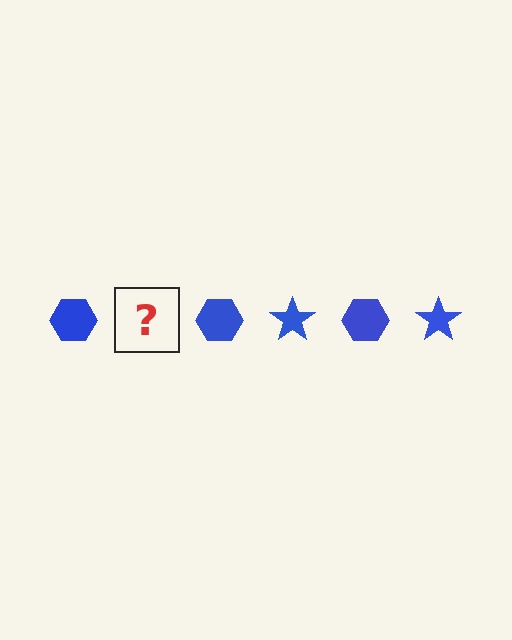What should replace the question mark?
The question mark should be replaced with a blue star.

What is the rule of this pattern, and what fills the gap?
The rule is that the pattern cycles through hexagon, star shapes in blue. The gap should be filled with a blue star.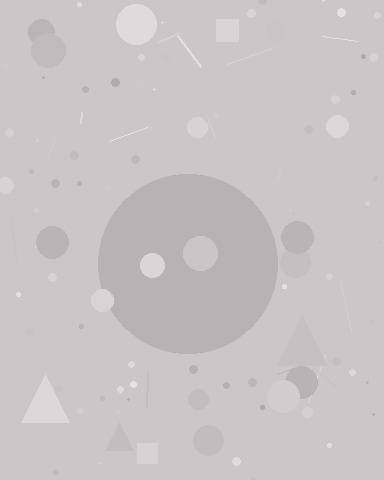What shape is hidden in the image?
A circle is hidden in the image.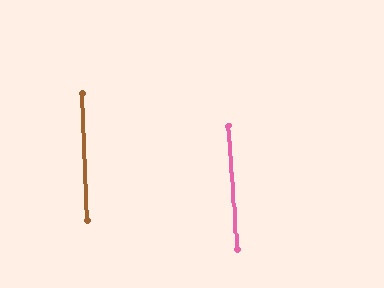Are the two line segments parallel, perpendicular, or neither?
Parallel — their directions differ by only 1.4°.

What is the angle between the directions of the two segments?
Approximately 1 degree.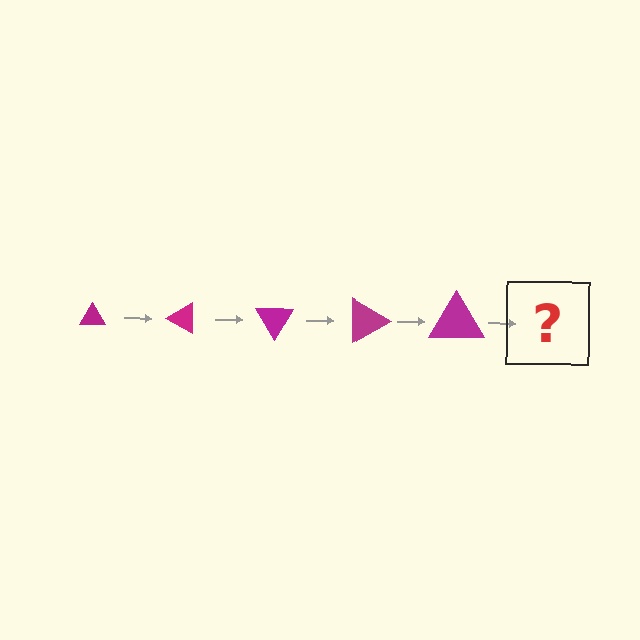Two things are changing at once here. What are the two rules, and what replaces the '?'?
The two rules are that the triangle grows larger each step and it rotates 30 degrees each step. The '?' should be a triangle, larger than the previous one and rotated 150 degrees from the start.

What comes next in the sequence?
The next element should be a triangle, larger than the previous one and rotated 150 degrees from the start.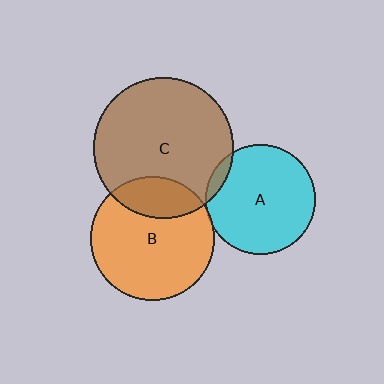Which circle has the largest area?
Circle C (brown).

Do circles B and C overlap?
Yes.